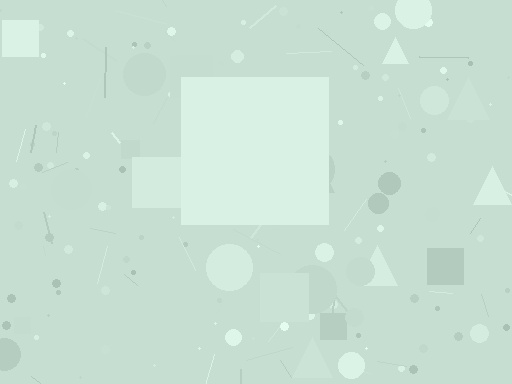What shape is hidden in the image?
A square is hidden in the image.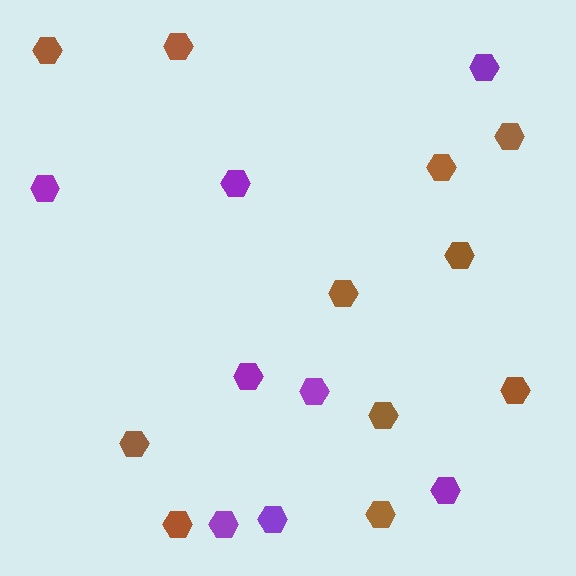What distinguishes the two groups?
There are 2 groups: one group of purple hexagons (8) and one group of brown hexagons (11).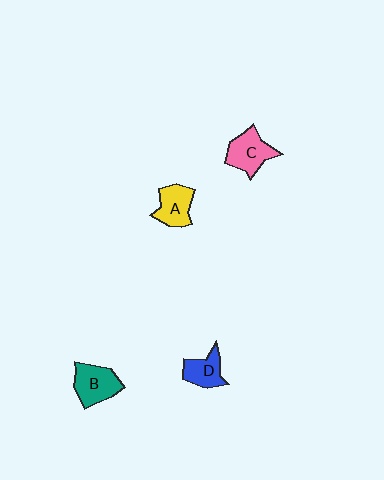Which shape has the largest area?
Shape B (teal).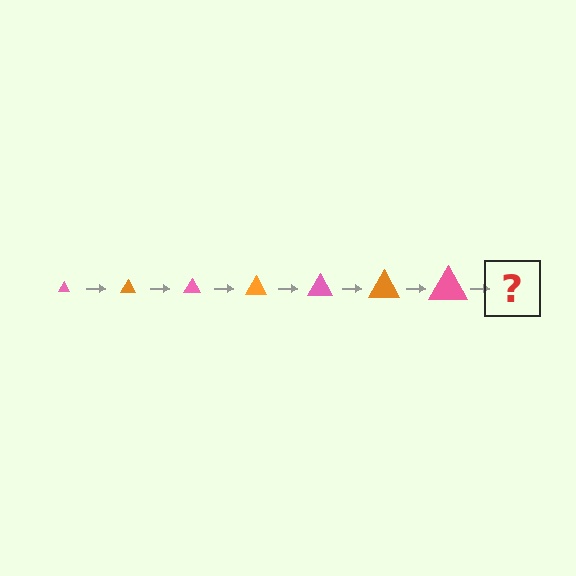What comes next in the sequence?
The next element should be an orange triangle, larger than the previous one.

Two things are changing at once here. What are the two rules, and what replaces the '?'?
The two rules are that the triangle grows larger each step and the color cycles through pink and orange. The '?' should be an orange triangle, larger than the previous one.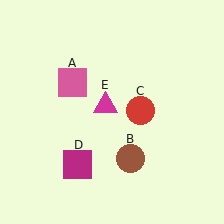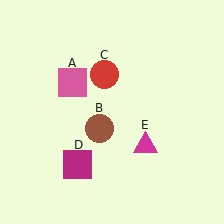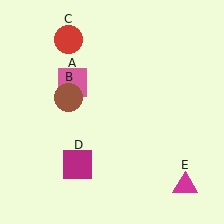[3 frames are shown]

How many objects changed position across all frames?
3 objects changed position: brown circle (object B), red circle (object C), magenta triangle (object E).